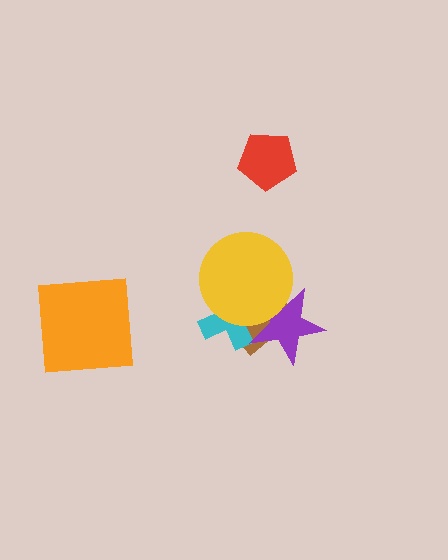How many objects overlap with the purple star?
3 objects overlap with the purple star.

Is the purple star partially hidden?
Yes, it is partially covered by another shape.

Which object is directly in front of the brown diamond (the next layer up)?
The cyan cross is directly in front of the brown diamond.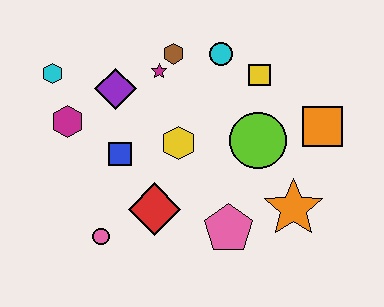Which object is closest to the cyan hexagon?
The magenta hexagon is closest to the cyan hexagon.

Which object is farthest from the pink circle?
The orange square is farthest from the pink circle.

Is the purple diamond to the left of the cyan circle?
Yes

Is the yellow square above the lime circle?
Yes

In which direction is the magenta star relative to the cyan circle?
The magenta star is to the left of the cyan circle.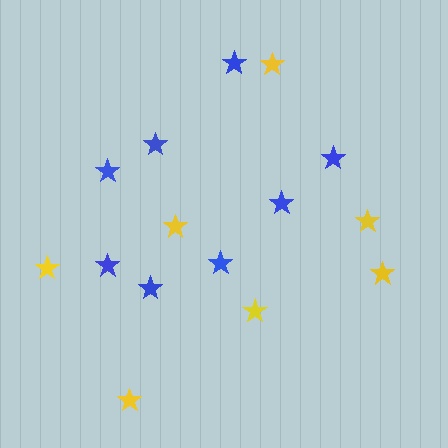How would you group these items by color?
There are 2 groups: one group of yellow stars (7) and one group of blue stars (8).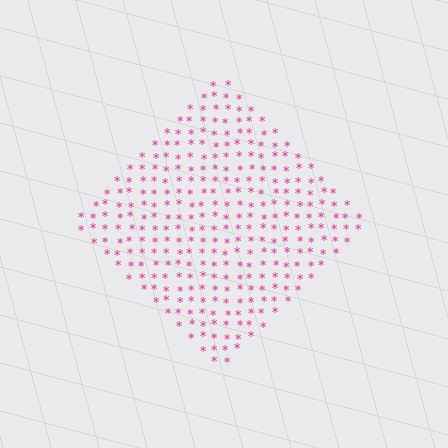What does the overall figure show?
The overall figure shows a diamond.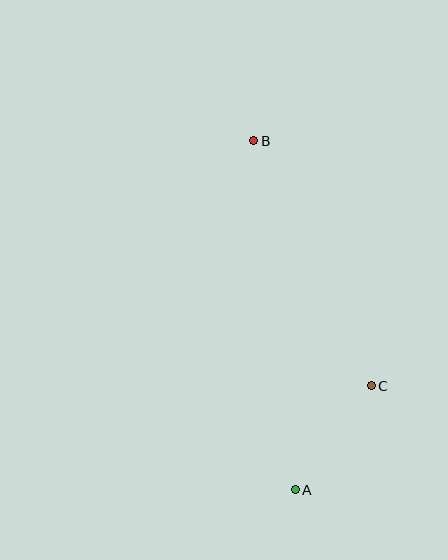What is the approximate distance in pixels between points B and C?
The distance between B and C is approximately 272 pixels.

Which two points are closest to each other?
Points A and C are closest to each other.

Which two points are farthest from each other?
Points A and B are farthest from each other.